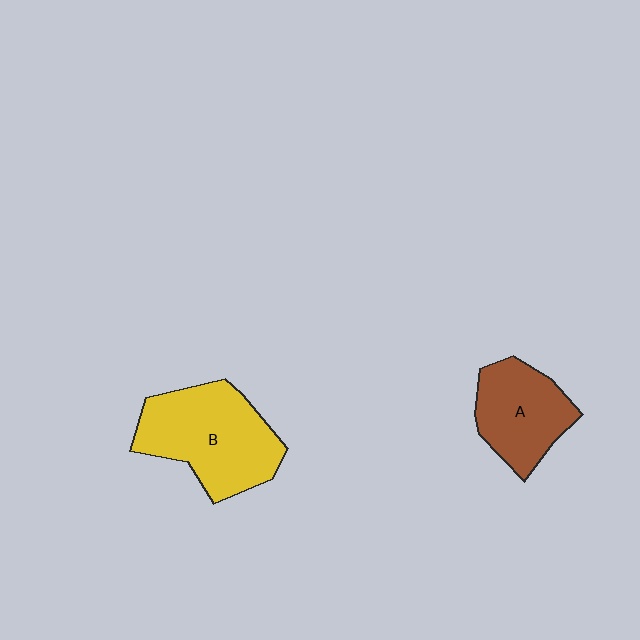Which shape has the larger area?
Shape B (yellow).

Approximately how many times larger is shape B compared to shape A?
Approximately 1.4 times.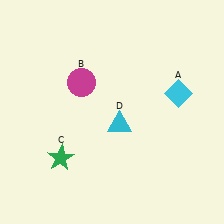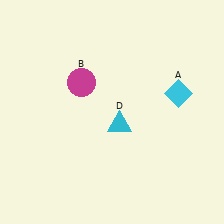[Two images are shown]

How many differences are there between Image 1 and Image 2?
There is 1 difference between the two images.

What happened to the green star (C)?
The green star (C) was removed in Image 2. It was in the bottom-left area of Image 1.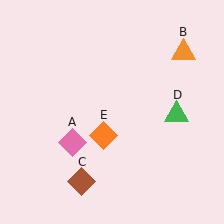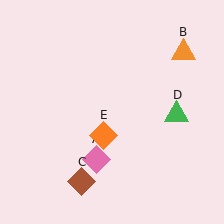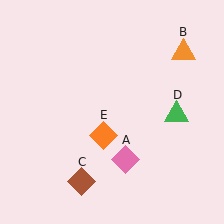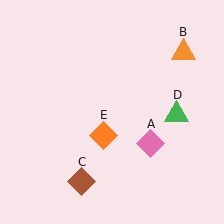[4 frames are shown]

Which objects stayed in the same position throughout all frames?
Orange triangle (object B) and brown diamond (object C) and green triangle (object D) and orange diamond (object E) remained stationary.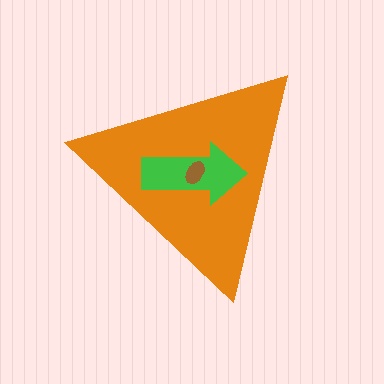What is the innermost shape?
The brown ellipse.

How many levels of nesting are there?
3.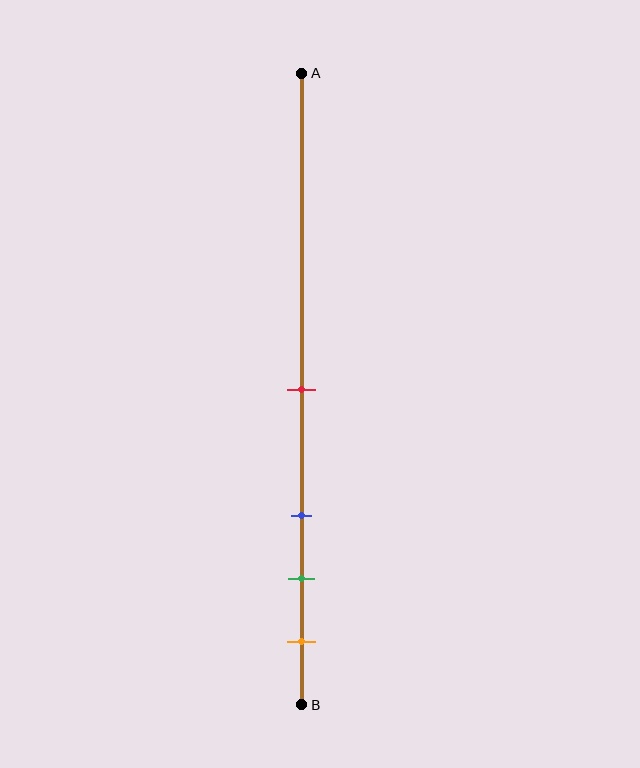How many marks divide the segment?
There are 4 marks dividing the segment.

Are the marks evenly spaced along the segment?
No, the marks are not evenly spaced.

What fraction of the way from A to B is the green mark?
The green mark is approximately 80% (0.8) of the way from A to B.